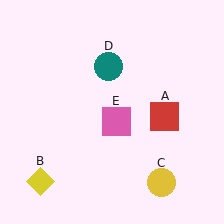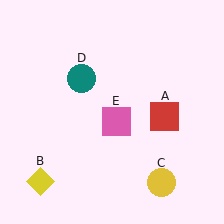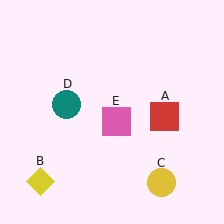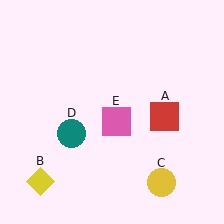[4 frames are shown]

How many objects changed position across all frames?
1 object changed position: teal circle (object D).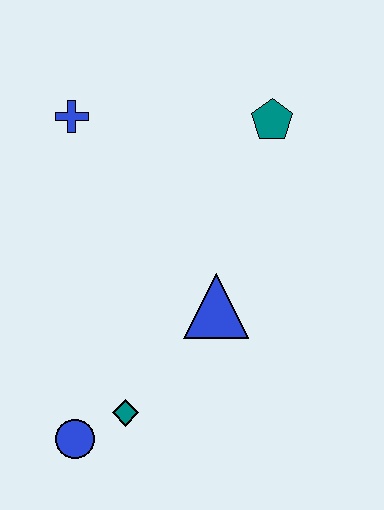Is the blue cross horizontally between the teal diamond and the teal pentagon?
No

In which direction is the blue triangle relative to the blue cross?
The blue triangle is below the blue cross.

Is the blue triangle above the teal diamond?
Yes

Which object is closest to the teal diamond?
The blue circle is closest to the teal diamond.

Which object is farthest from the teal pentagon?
The blue circle is farthest from the teal pentagon.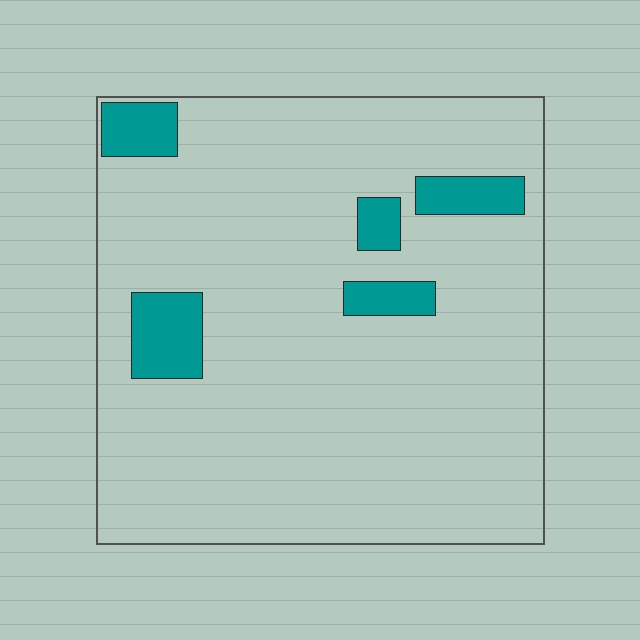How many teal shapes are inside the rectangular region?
5.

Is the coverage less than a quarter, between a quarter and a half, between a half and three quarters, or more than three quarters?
Less than a quarter.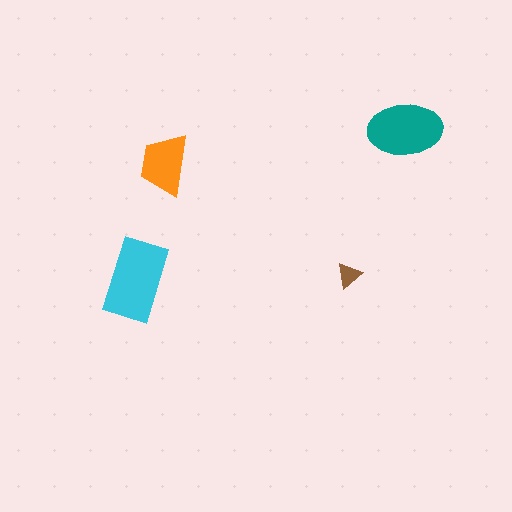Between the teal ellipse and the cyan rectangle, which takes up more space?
The cyan rectangle.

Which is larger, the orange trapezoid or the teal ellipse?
The teal ellipse.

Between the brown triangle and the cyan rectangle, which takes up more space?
The cyan rectangle.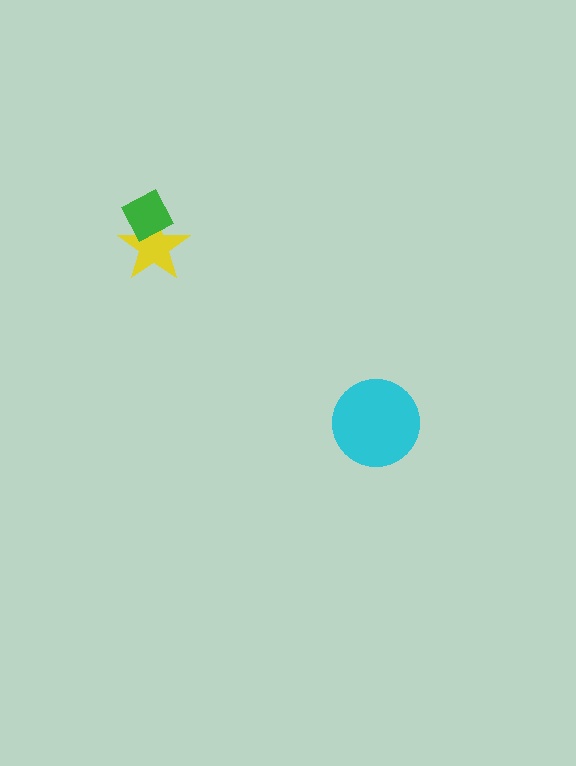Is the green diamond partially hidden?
No, no other shape covers it.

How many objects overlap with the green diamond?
1 object overlaps with the green diamond.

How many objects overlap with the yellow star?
1 object overlaps with the yellow star.